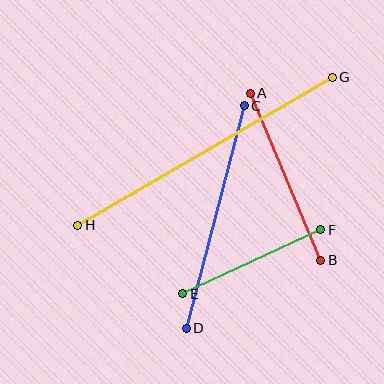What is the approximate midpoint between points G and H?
The midpoint is at approximately (205, 151) pixels.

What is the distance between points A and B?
The distance is approximately 181 pixels.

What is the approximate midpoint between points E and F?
The midpoint is at approximately (252, 262) pixels.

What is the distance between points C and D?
The distance is approximately 230 pixels.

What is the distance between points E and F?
The distance is approximately 152 pixels.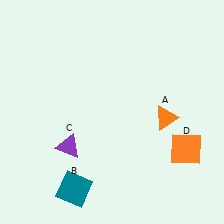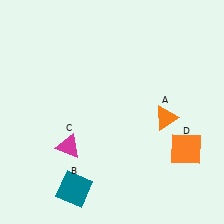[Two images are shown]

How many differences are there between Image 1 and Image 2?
There is 1 difference between the two images.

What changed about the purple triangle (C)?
In Image 1, C is purple. In Image 2, it changed to magenta.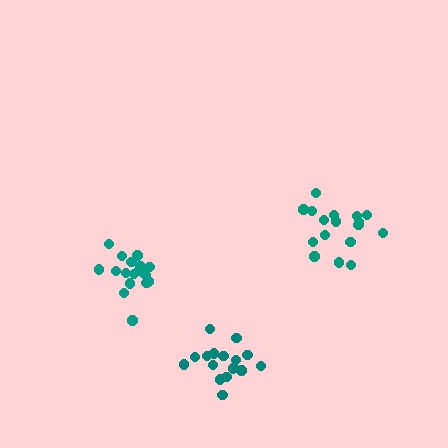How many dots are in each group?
Group 1: 17 dots, Group 2: 17 dots, Group 3: 17 dots (51 total).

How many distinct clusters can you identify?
There are 3 distinct clusters.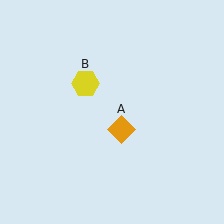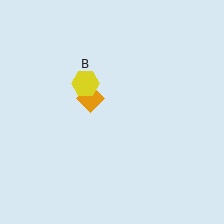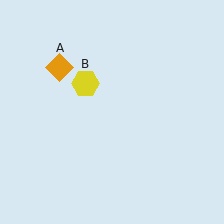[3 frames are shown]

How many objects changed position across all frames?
1 object changed position: orange diamond (object A).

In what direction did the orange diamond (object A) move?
The orange diamond (object A) moved up and to the left.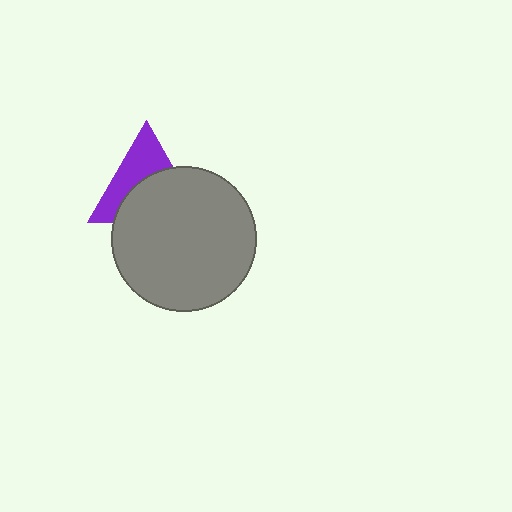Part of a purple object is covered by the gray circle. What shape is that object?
It is a triangle.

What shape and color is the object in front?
The object in front is a gray circle.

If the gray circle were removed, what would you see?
You would see the complete purple triangle.